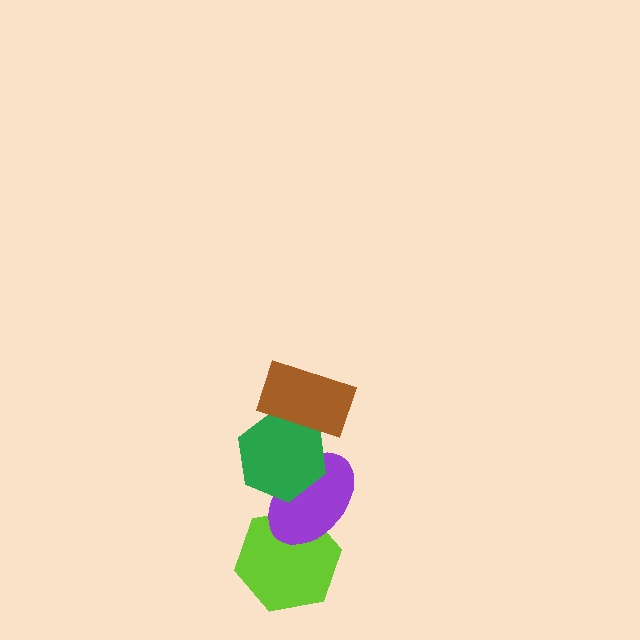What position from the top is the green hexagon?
The green hexagon is 2nd from the top.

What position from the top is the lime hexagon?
The lime hexagon is 4th from the top.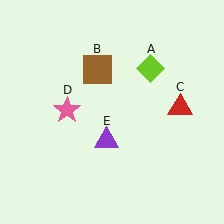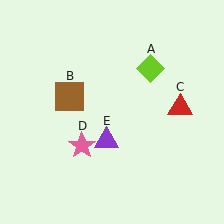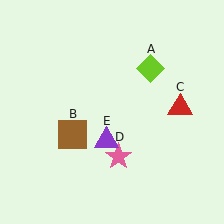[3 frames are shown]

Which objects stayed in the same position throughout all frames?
Lime diamond (object A) and red triangle (object C) and purple triangle (object E) remained stationary.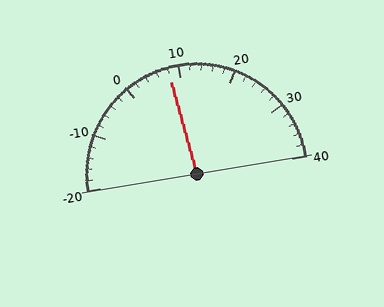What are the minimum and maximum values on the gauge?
The gauge ranges from -20 to 40.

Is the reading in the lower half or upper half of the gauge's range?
The reading is in the lower half of the range (-20 to 40).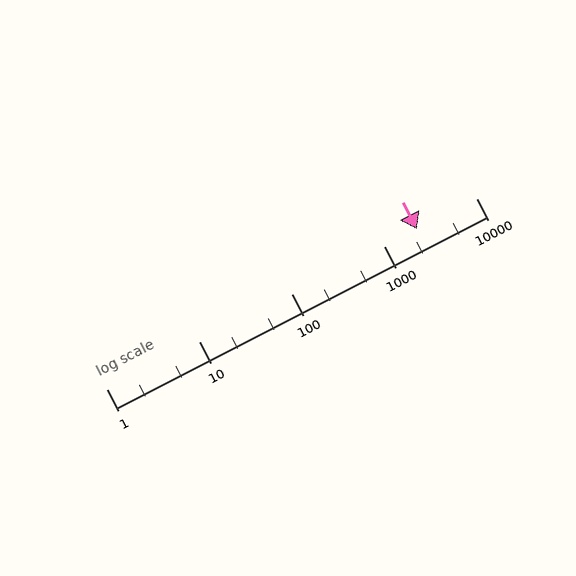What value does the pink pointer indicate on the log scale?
The pointer indicates approximately 2300.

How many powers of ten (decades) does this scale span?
The scale spans 4 decades, from 1 to 10000.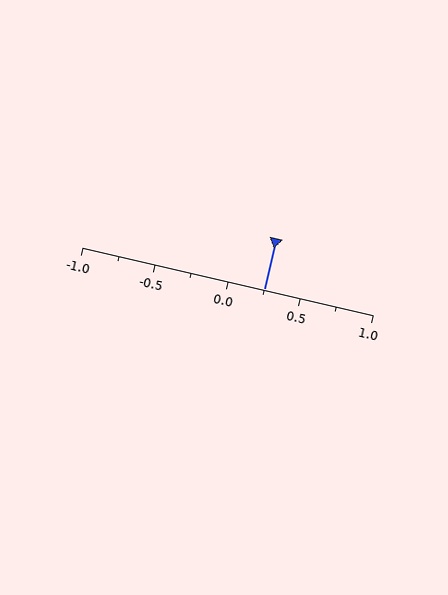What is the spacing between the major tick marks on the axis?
The major ticks are spaced 0.5 apart.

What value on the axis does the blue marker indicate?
The marker indicates approximately 0.25.